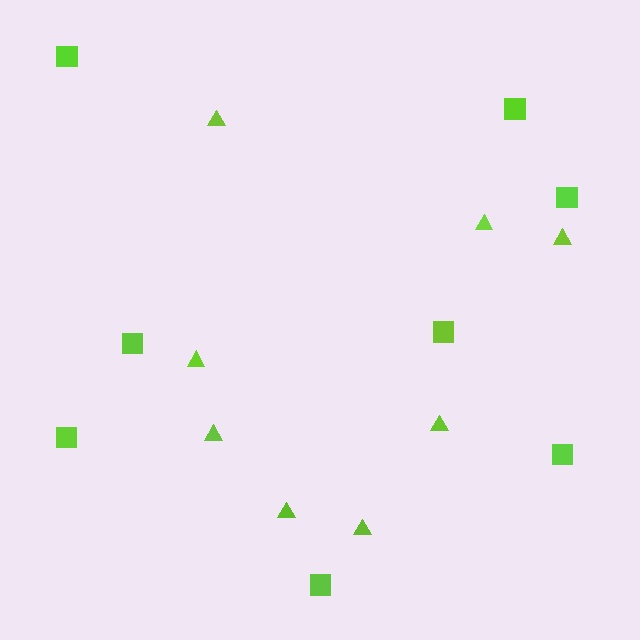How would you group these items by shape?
There are 2 groups: one group of triangles (8) and one group of squares (8).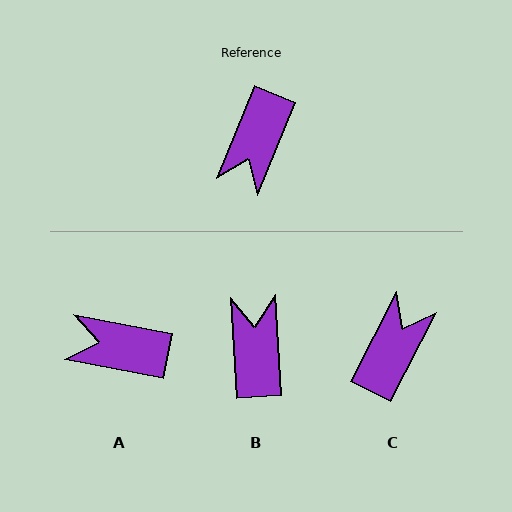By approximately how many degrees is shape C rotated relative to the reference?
Approximately 175 degrees counter-clockwise.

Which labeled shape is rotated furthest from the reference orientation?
C, about 175 degrees away.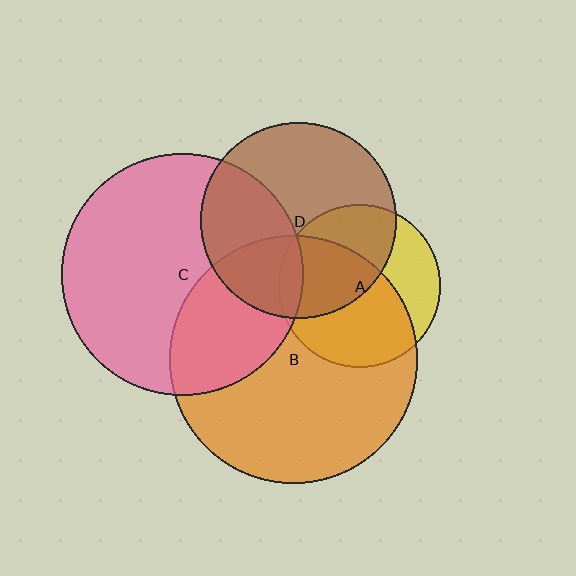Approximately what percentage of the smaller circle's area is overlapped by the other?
Approximately 30%.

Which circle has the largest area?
Circle B (orange).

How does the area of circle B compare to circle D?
Approximately 1.6 times.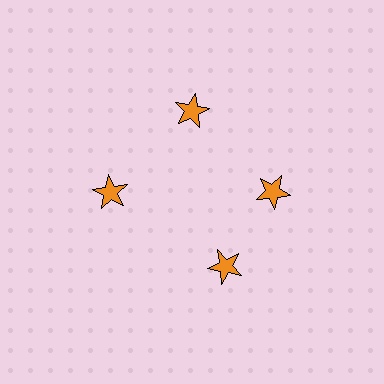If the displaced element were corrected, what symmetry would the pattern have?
It would have 4-fold rotational symmetry — the pattern would map onto itself every 90 degrees.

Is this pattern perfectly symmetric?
No. The 4 orange stars are arranged in a ring, but one element near the 6 o'clock position is rotated out of alignment along the ring, breaking the 4-fold rotational symmetry.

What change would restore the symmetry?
The symmetry would be restored by rotating it back into even spacing with its neighbors so that all 4 stars sit at equal angles and equal distance from the center.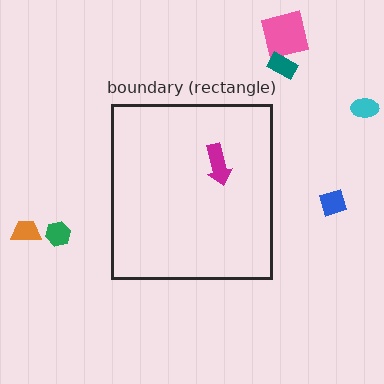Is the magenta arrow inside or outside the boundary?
Inside.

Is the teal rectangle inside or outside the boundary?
Outside.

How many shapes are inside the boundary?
1 inside, 6 outside.